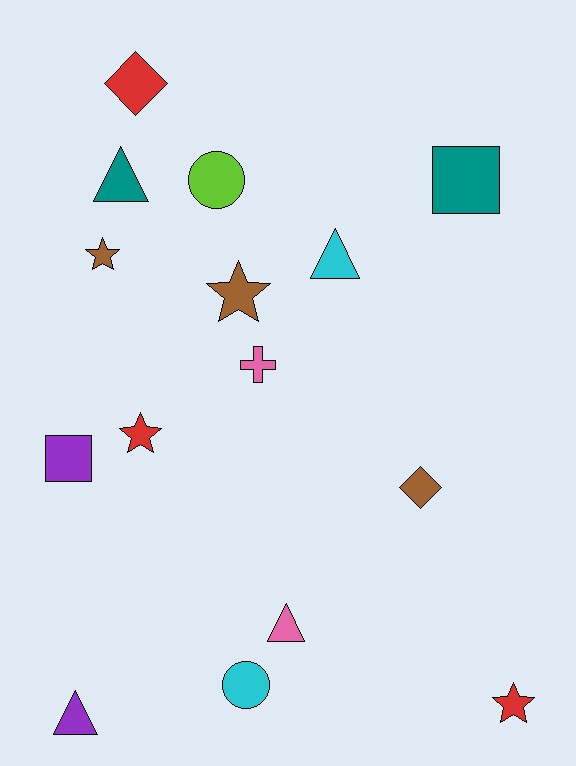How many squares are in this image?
There are 2 squares.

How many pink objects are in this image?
There are 2 pink objects.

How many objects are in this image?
There are 15 objects.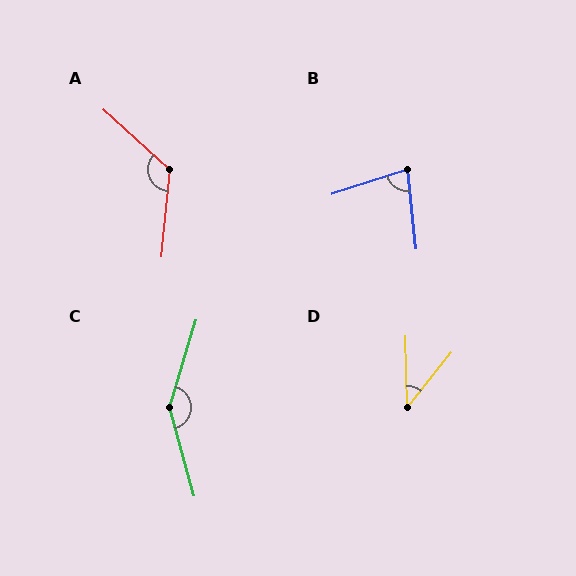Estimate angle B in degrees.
Approximately 78 degrees.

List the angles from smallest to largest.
D (40°), B (78°), A (127°), C (148°).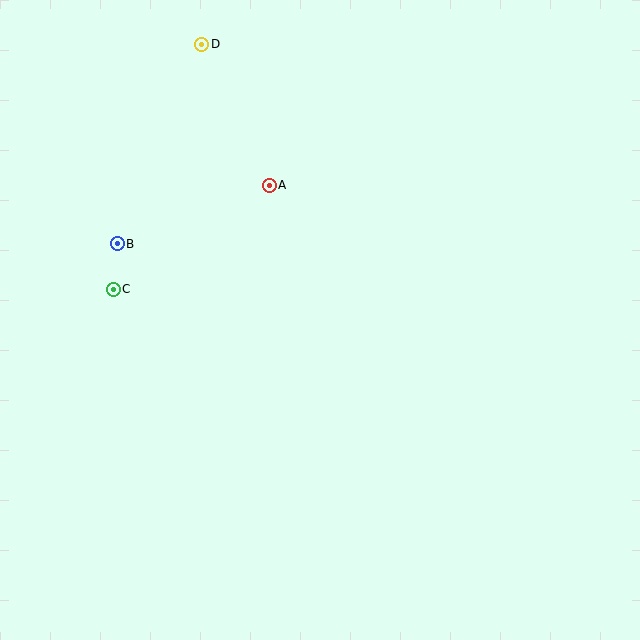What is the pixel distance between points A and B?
The distance between A and B is 163 pixels.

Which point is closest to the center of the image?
Point A at (269, 185) is closest to the center.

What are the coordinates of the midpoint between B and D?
The midpoint between B and D is at (159, 144).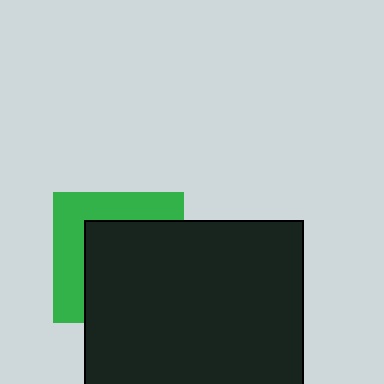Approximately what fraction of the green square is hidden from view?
Roughly 61% of the green square is hidden behind the black square.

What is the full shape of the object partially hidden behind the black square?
The partially hidden object is a green square.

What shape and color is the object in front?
The object in front is a black square.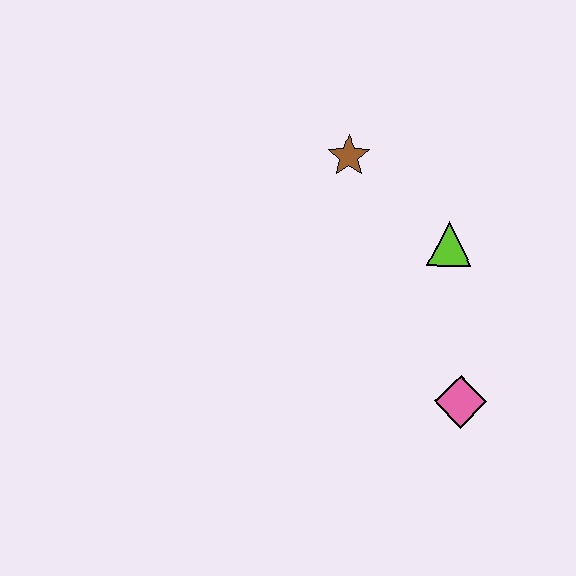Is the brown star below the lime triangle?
No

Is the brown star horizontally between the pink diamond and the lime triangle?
No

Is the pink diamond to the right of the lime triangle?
Yes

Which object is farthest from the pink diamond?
The brown star is farthest from the pink diamond.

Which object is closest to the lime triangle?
The brown star is closest to the lime triangle.